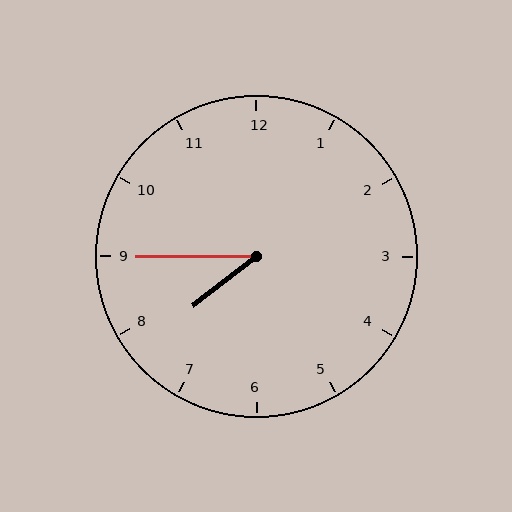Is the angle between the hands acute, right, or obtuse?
It is acute.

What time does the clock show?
7:45.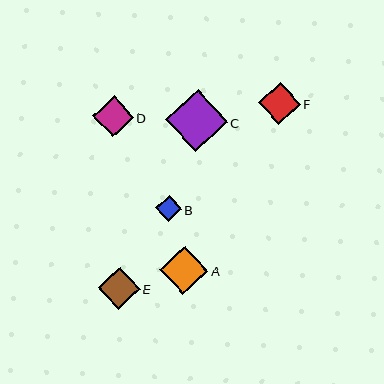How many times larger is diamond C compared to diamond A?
Diamond C is approximately 1.3 times the size of diamond A.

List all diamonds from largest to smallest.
From largest to smallest: C, A, E, F, D, B.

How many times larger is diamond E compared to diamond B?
Diamond E is approximately 1.6 times the size of diamond B.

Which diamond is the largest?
Diamond C is the largest with a size of approximately 62 pixels.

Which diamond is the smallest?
Diamond B is the smallest with a size of approximately 26 pixels.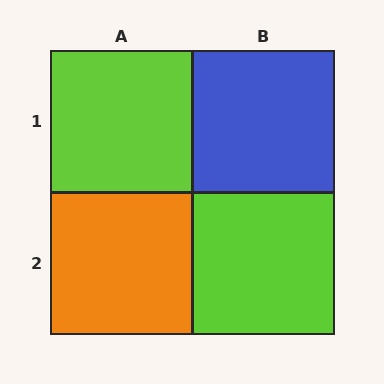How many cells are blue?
1 cell is blue.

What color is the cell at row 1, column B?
Blue.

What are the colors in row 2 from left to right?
Orange, lime.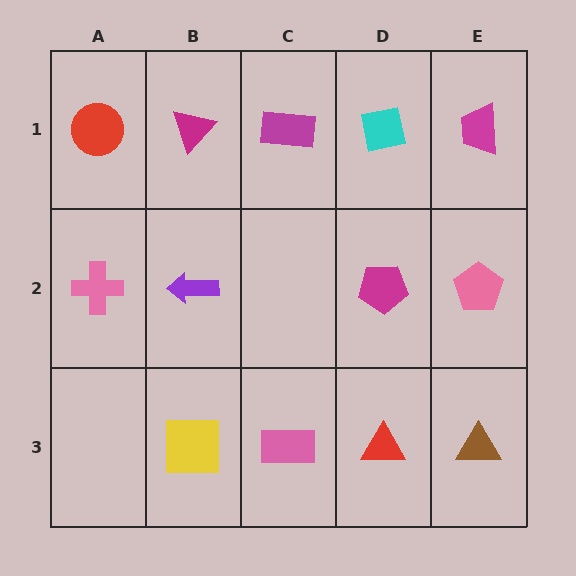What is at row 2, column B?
A purple arrow.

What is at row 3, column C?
A pink rectangle.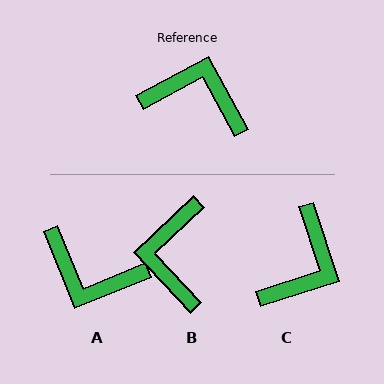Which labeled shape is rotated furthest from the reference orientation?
A, about 174 degrees away.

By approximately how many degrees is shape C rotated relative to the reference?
Approximately 100 degrees clockwise.